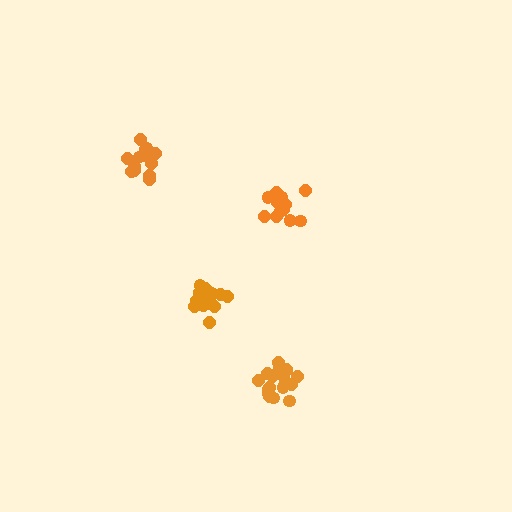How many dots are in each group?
Group 1: 19 dots, Group 2: 16 dots, Group 3: 14 dots, Group 4: 18 dots (67 total).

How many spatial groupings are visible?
There are 4 spatial groupings.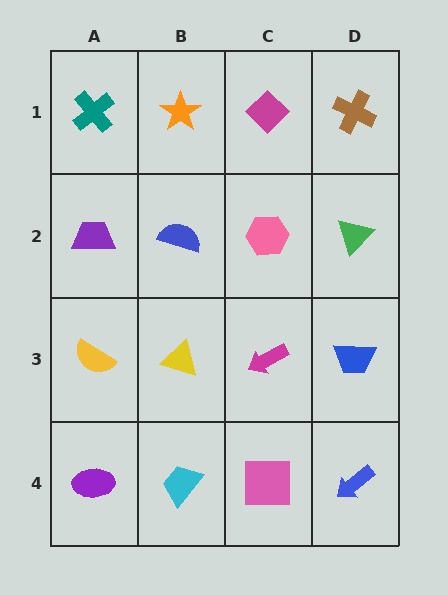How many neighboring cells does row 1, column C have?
3.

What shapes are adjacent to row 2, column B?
An orange star (row 1, column B), a yellow triangle (row 3, column B), a purple trapezoid (row 2, column A), a pink hexagon (row 2, column C).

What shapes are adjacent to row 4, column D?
A blue trapezoid (row 3, column D), a pink square (row 4, column C).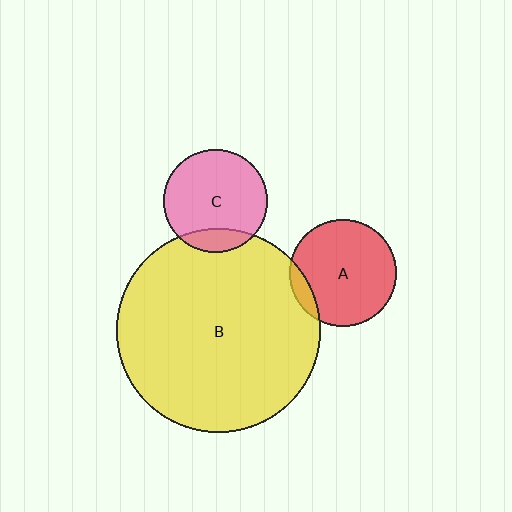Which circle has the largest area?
Circle B (yellow).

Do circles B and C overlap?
Yes.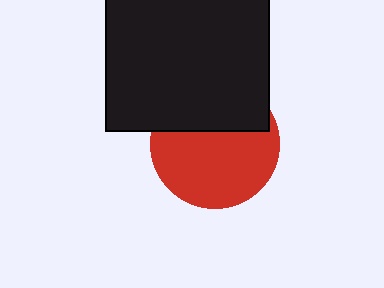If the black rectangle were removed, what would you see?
You would see the complete red circle.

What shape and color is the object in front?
The object in front is a black rectangle.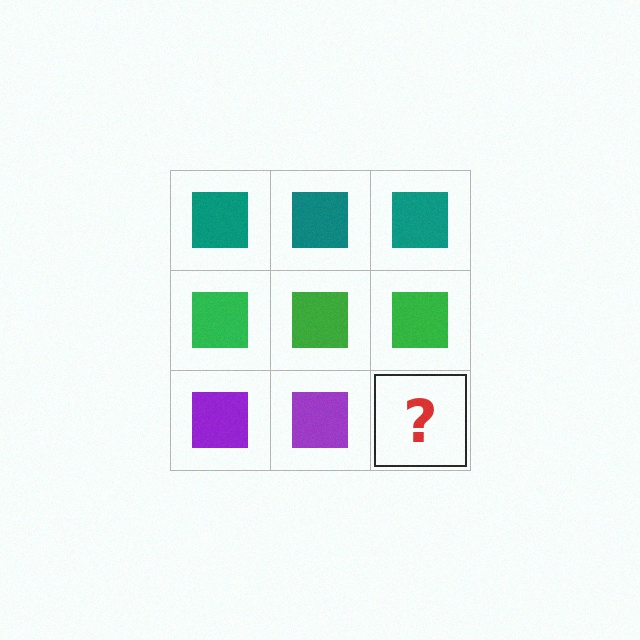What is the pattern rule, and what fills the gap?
The rule is that each row has a consistent color. The gap should be filled with a purple square.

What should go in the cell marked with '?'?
The missing cell should contain a purple square.